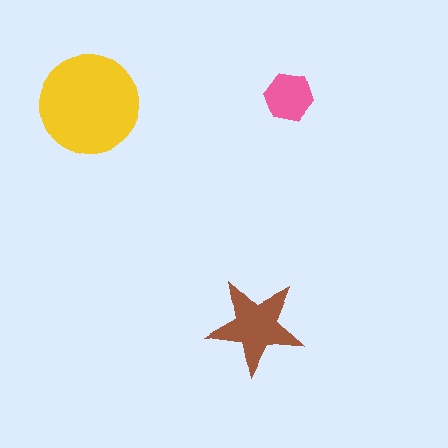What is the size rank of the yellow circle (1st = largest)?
1st.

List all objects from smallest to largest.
The pink hexagon, the brown star, the yellow circle.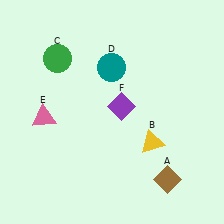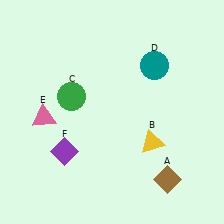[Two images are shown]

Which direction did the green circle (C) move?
The green circle (C) moved down.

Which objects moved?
The objects that moved are: the green circle (C), the teal circle (D), the purple diamond (F).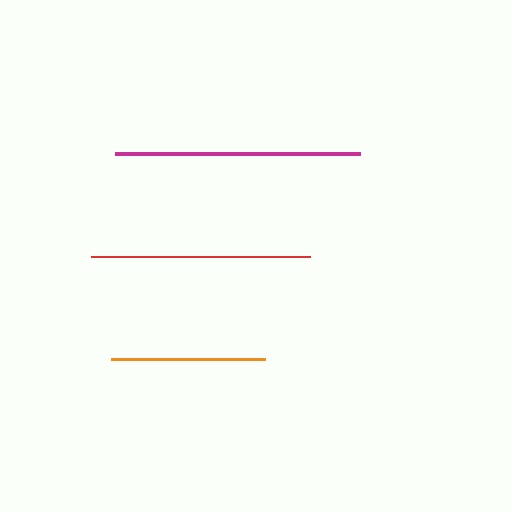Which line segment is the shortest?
The orange line is the shortest at approximately 154 pixels.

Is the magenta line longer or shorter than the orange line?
The magenta line is longer than the orange line.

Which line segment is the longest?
The magenta line is the longest at approximately 245 pixels.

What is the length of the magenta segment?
The magenta segment is approximately 245 pixels long.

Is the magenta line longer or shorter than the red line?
The magenta line is longer than the red line.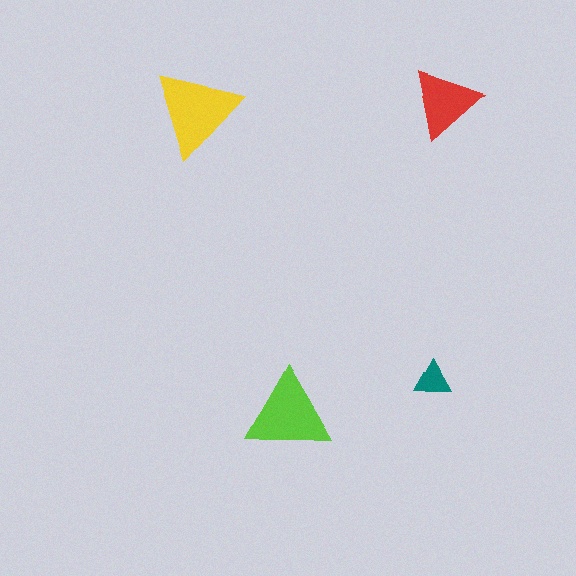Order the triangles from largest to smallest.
the yellow one, the lime one, the red one, the teal one.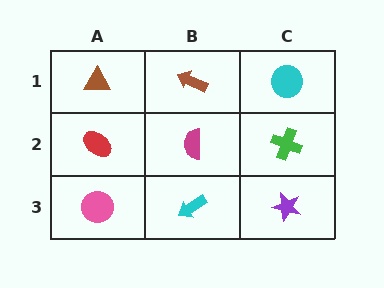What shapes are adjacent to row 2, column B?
A brown arrow (row 1, column B), a cyan arrow (row 3, column B), a red ellipse (row 2, column A), a green cross (row 2, column C).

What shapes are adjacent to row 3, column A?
A red ellipse (row 2, column A), a cyan arrow (row 3, column B).